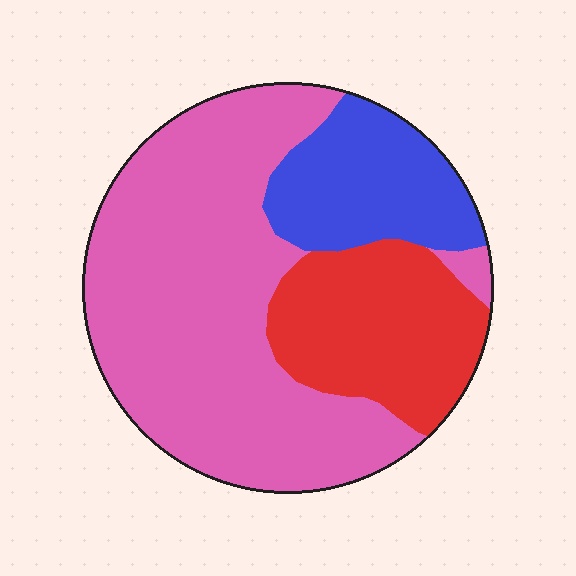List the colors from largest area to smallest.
From largest to smallest: pink, red, blue.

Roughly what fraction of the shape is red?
Red takes up about one quarter (1/4) of the shape.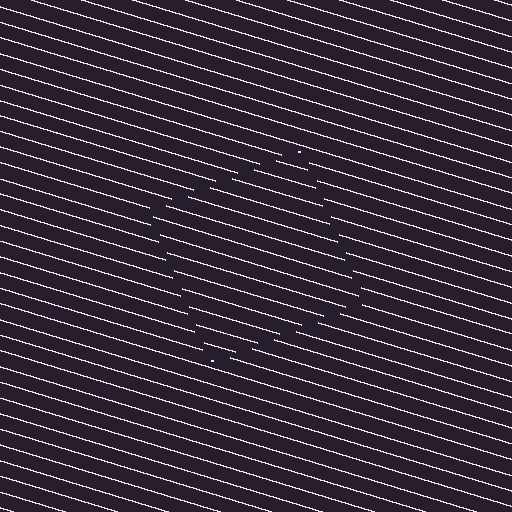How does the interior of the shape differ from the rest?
The interior of the shape contains the same grating, shifted by half a period — the contour is defined by the phase discontinuity where line-ends from the inner and outer gratings abut.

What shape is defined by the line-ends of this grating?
An illusory square. The interior of the shape contains the same grating, shifted by half a period — the contour is defined by the phase discontinuity where line-ends from the inner and outer gratings abut.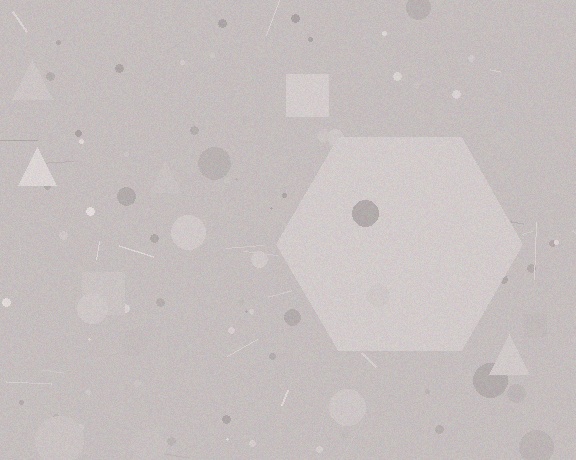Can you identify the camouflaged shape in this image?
The camouflaged shape is a hexagon.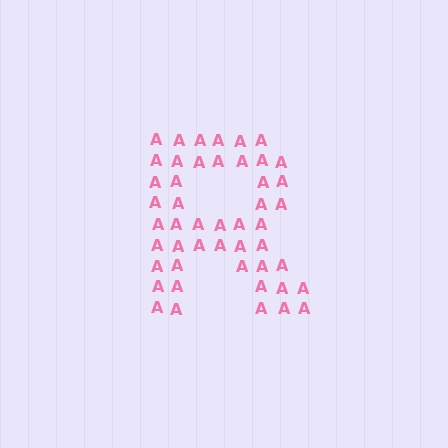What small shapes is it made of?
It is made of small letter A's.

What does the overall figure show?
The overall figure shows the letter R.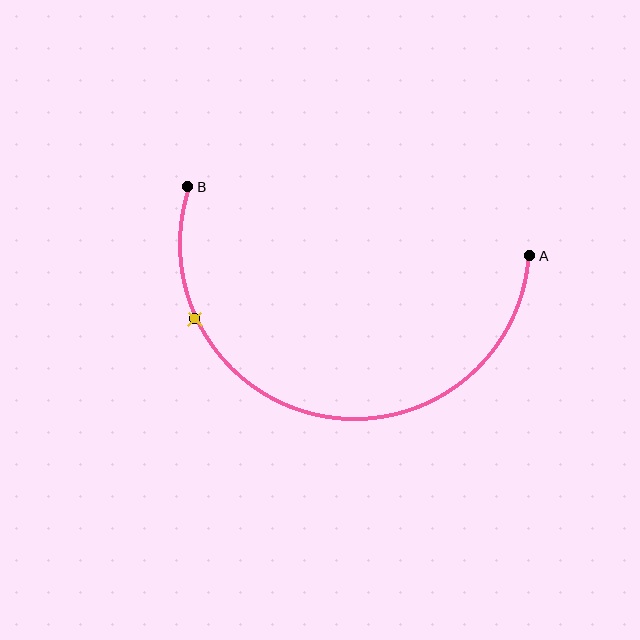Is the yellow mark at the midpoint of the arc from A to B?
No. The yellow mark lies on the arc but is closer to endpoint B. The arc midpoint would be at the point on the curve equidistant along the arc from both A and B.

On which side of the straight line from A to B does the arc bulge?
The arc bulges below the straight line connecting A and B.